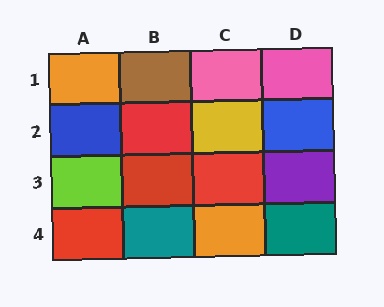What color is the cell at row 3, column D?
Purple.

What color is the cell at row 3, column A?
Lime.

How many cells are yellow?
1 cell is yellow.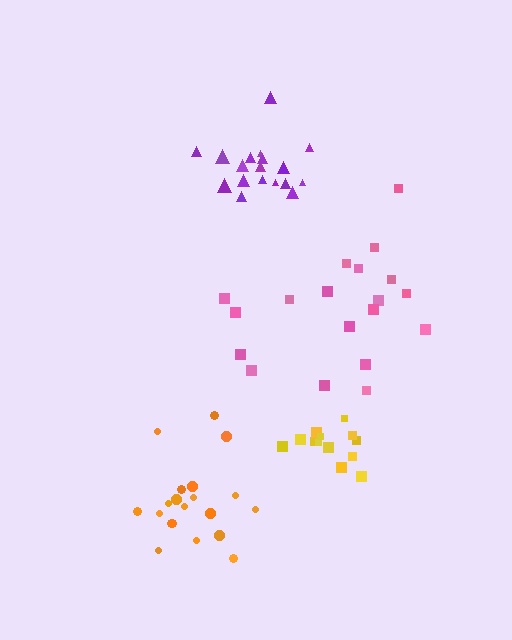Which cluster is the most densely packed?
Purple.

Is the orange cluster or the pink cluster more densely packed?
Orange.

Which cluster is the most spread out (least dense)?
Pink.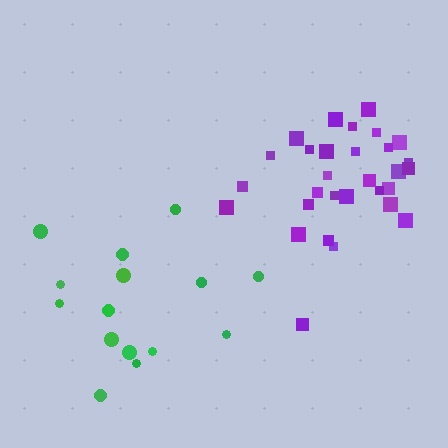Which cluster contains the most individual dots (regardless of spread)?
Purple (30).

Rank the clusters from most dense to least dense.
purple, green.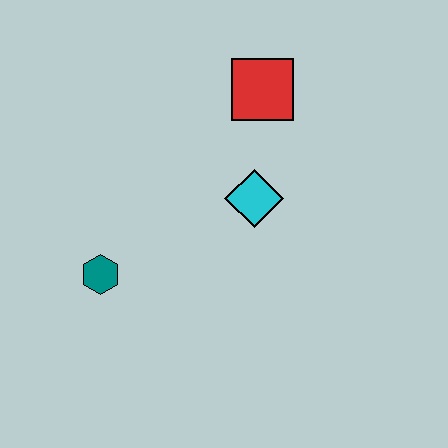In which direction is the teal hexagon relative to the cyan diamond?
The teal hexagon is to the left of the cyan diamond.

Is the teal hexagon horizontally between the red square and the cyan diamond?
No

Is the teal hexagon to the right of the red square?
No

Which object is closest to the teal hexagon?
The cyan diamond is closest to the teal hexagon.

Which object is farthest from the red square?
The teal hexagon is farthest from the red square.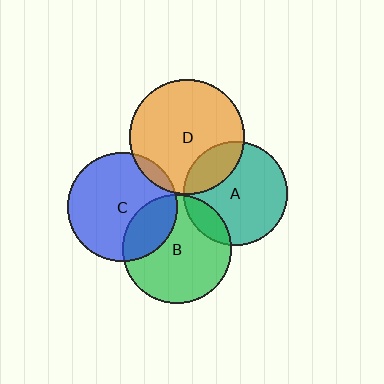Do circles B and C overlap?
Yes.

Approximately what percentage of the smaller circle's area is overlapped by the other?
Approximately 25%.